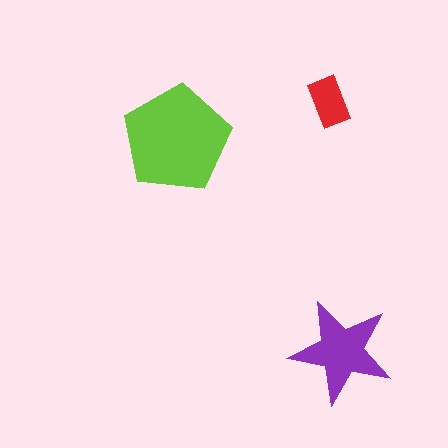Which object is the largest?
The lime pentagon.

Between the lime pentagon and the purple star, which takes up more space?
The lime pentagon.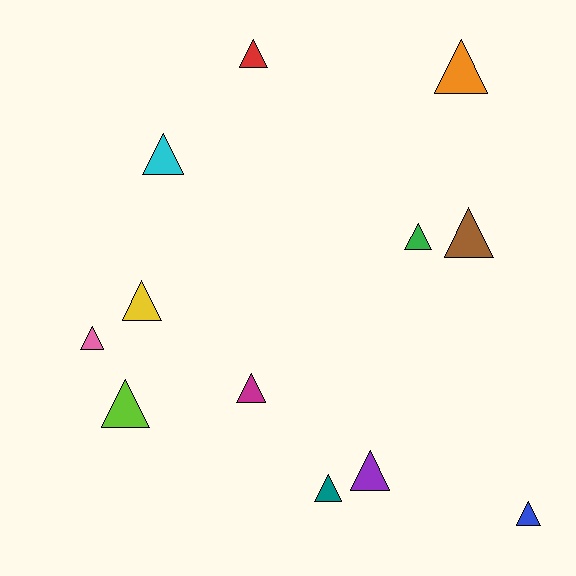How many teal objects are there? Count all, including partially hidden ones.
There is 1 teal object.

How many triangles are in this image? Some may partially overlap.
There are 12 triangles.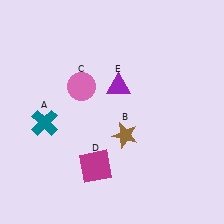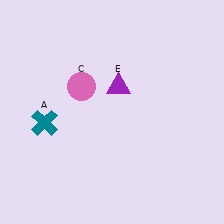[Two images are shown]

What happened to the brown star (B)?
The brown star (B) was removed in Image 2. It was in the bottom-right area of Image 1.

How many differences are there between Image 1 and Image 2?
There are 2 differences between the two images.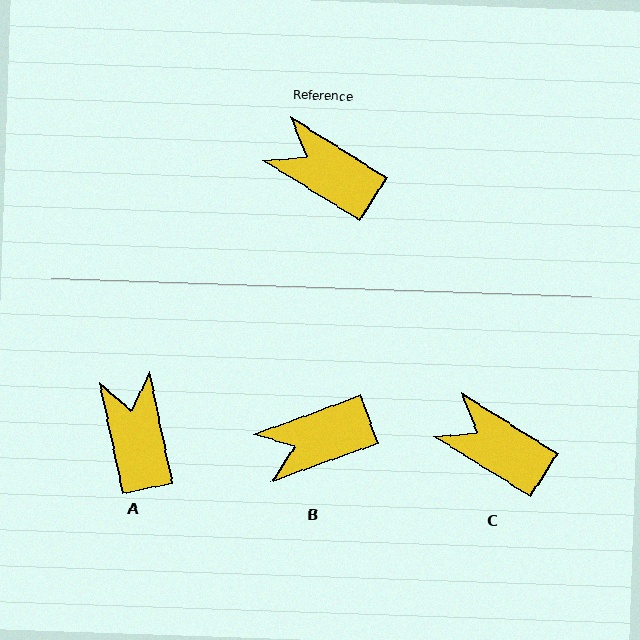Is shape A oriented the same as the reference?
No, it is off by about 46 degrees.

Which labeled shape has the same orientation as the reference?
C.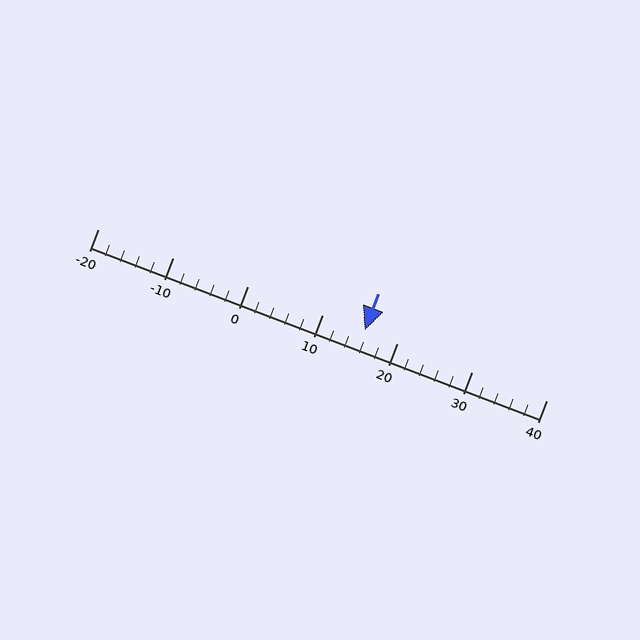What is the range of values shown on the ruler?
The ruler shows values from -20 to 40.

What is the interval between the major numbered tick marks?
The major tick marks are spaced 10 units apart.